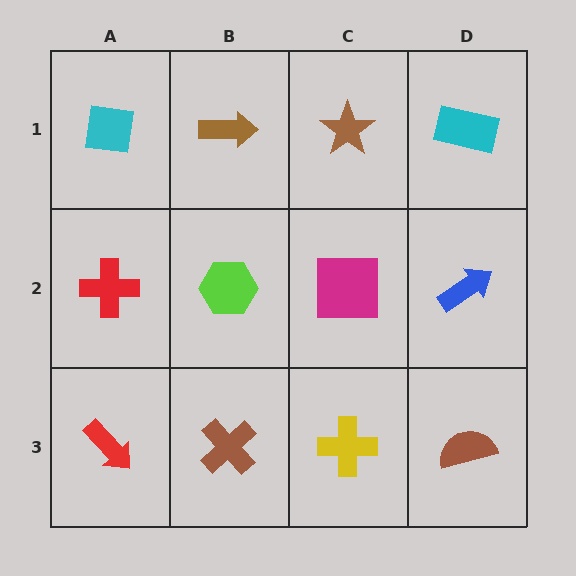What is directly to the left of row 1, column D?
A brown star.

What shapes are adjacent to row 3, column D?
A blue arrow (row 2, column D), a yellow cross (row 3, column C).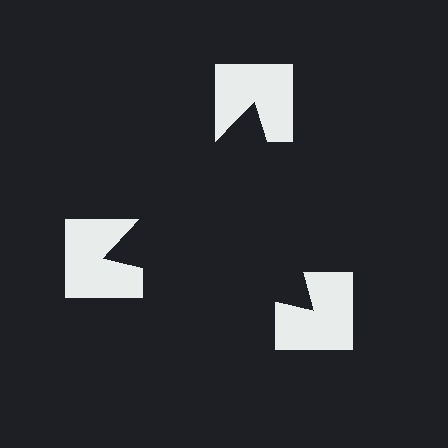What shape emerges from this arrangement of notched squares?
An illusory triangle — its edges are inferred from the aligned wedge cuts in the notched squares, not physically drawn.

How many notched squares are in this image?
There are 3 — one at each vertex of the illusory triangle.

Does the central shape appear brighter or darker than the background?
It typically appears slightly darker than the background, even though no actual brightness change is drawn.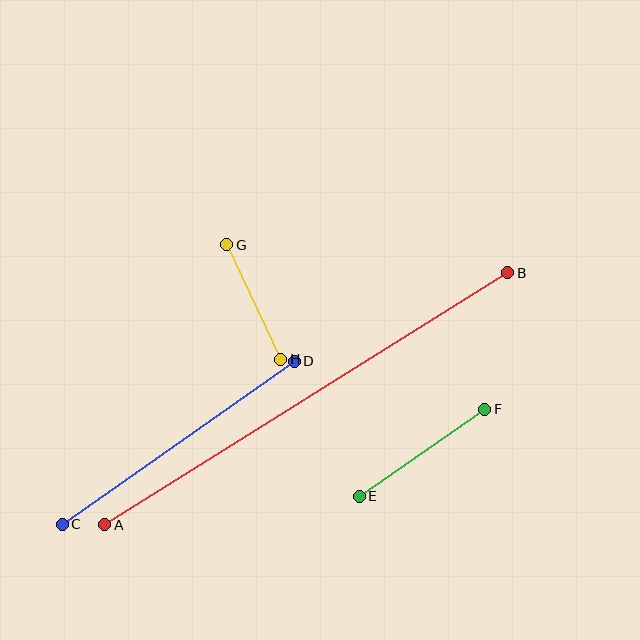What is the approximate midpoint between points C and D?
The midpoint is at approximately (178, 443) pixels.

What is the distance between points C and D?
The distance is approximately 283 pixels.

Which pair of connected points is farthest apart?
Points A and B are farthest apart.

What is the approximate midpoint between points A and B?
The midpoint is at approximately (306, 399) pixels.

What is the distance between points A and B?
The distance is approximately 476 pixels.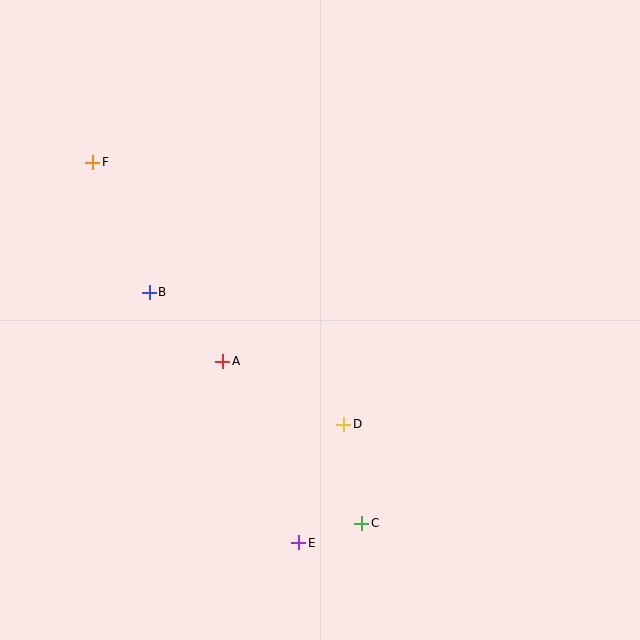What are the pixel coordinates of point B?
Point B is at (149, 292).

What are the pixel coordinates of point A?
Point A is at (223, 361).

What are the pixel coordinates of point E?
Point E is at (299, 543).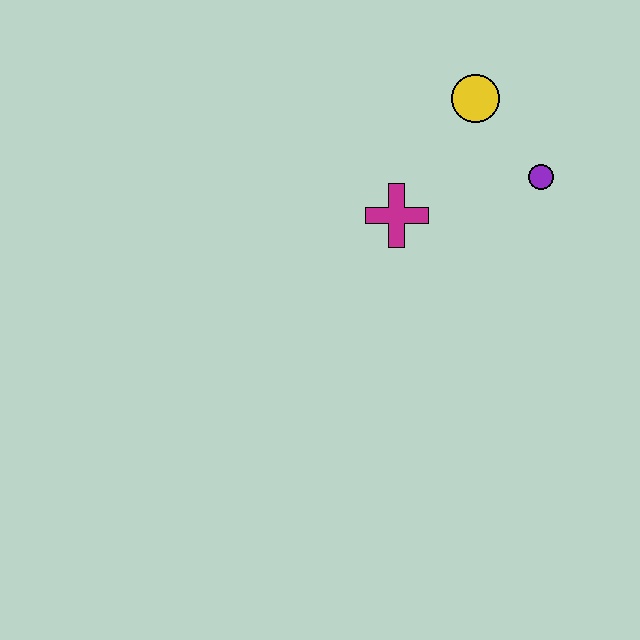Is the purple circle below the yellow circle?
Yes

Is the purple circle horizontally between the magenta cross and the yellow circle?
No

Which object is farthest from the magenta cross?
The purple circle is farthest from the magenta cross.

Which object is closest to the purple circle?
The yellow circle is closest to the purple circle.